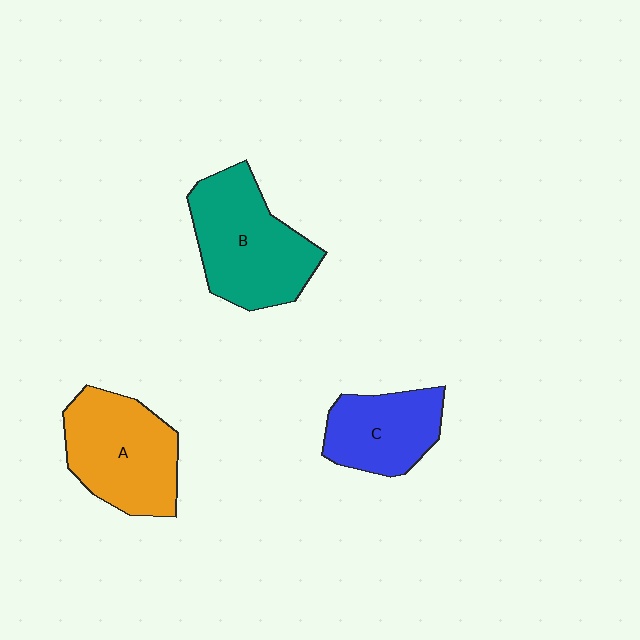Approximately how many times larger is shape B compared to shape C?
Approximately 1.5 times.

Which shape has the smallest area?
Shape C (blue).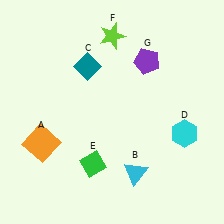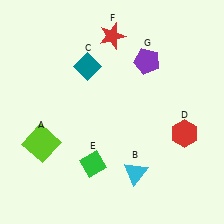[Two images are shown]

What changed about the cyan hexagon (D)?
In Image 1, D is cyan. In Image 2, it changed to red.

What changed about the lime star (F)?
In Image 1, F is lime. In Image 2, it changed to red.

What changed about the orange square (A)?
In Image 1, A is orange. In Image 2, it changed to lime.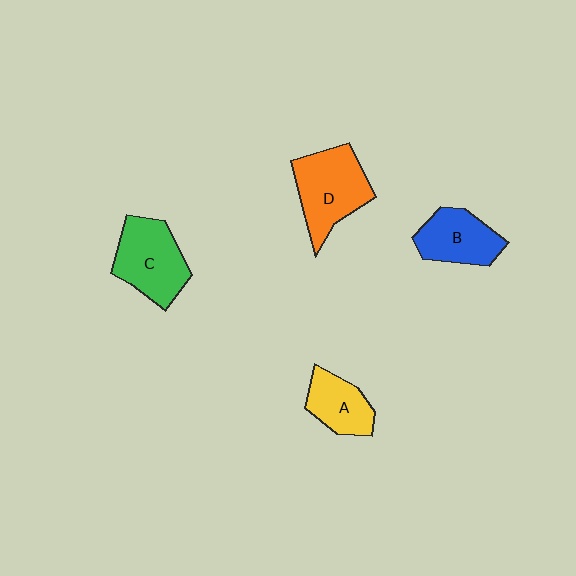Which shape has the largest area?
Shape D (orange).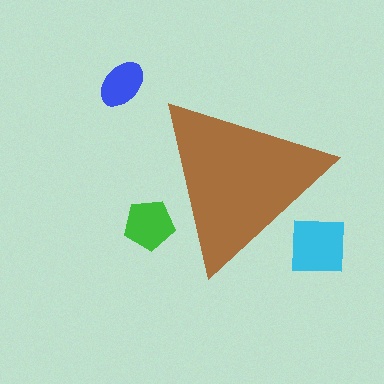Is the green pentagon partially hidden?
Yes, the green pentagon is partially hidden behind the brown triangle.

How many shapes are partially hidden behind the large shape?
2 shapes are partially hidden.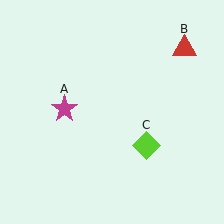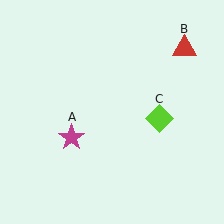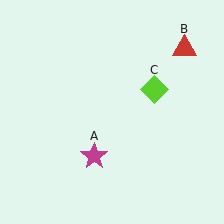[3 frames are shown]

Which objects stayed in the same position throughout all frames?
Red triangle (object B) remained stationary.